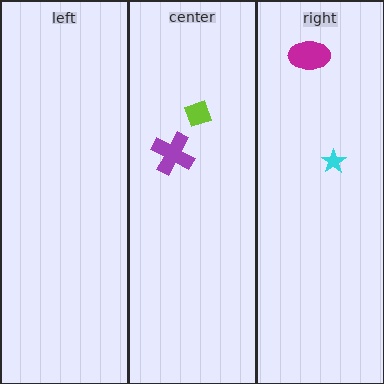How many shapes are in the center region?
2.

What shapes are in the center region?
The lime diamond, the purple cross.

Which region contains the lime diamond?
The center region.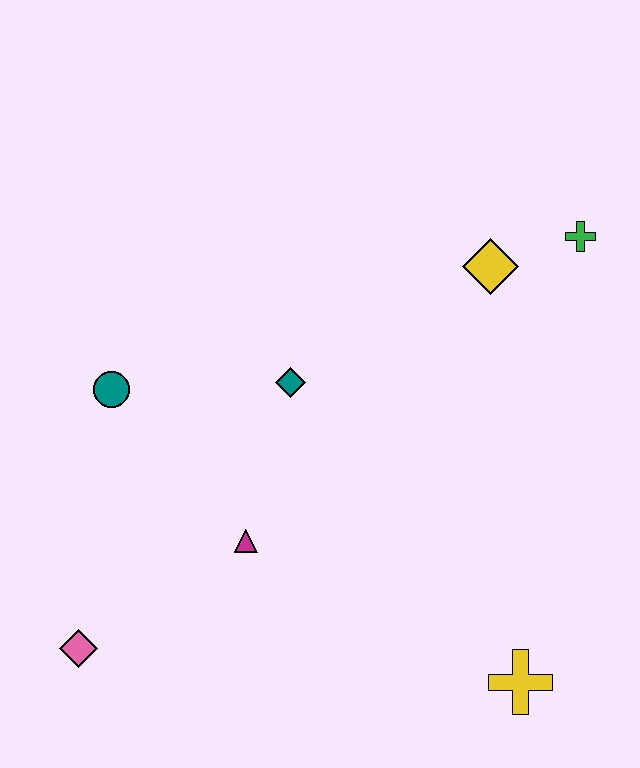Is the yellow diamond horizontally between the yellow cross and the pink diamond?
Yes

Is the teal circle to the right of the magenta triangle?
No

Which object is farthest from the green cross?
The pink diamond is farthest from the green cross.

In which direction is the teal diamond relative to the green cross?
The teal diamond is to the left of the green cross.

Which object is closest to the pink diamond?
The magenta triangle is closest to the pink diamond.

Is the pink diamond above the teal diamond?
No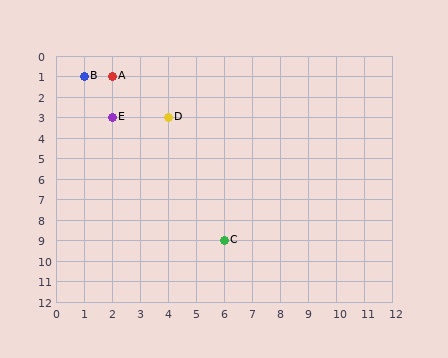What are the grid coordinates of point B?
Point B is at grid coordinates (1, 1).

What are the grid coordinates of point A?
Point A is at grid coordinates (2, 1).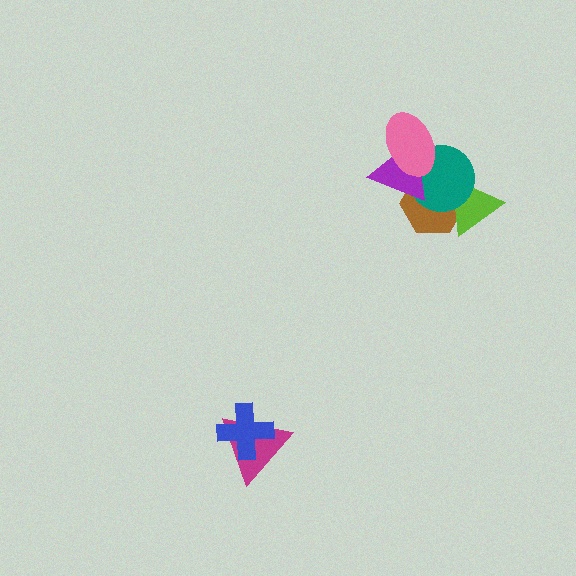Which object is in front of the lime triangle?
The teal circle is in front of the lime triangle.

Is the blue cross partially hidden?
No, no other shape covers it.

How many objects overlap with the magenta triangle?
1 object overlaps with the magenta triangle.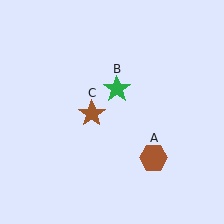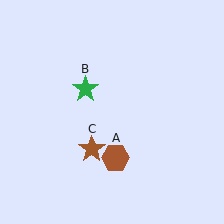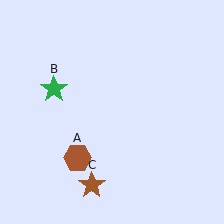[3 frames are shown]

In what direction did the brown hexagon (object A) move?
The brown hexagon (object A) moved left.